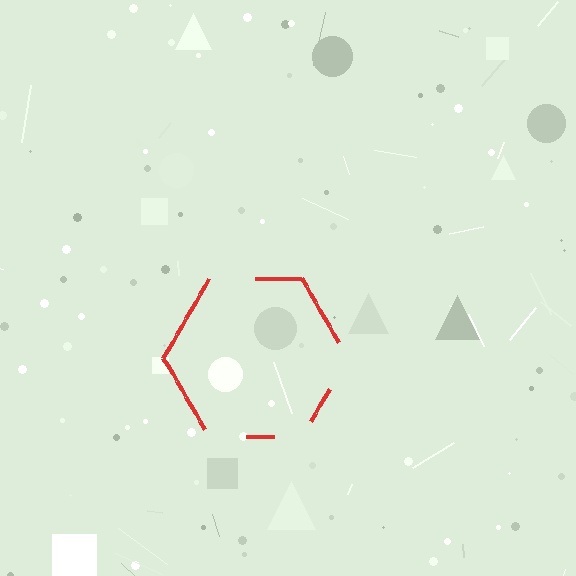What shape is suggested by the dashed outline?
The dashed outline suggests a hexagon.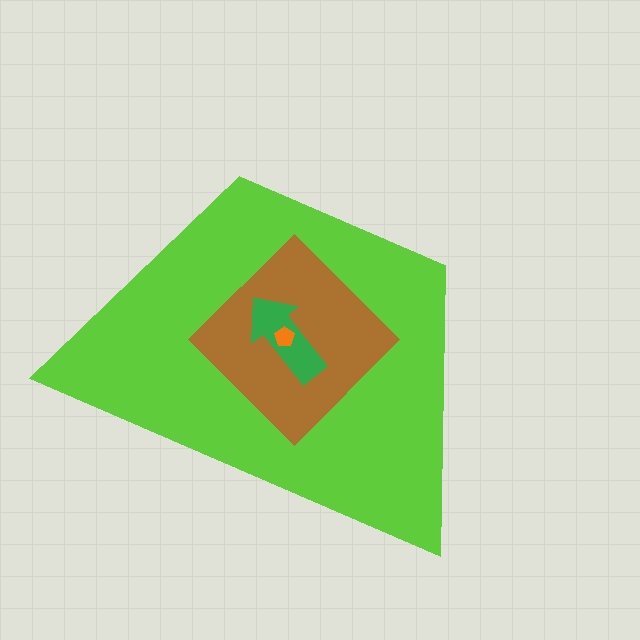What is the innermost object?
The orange pentagon.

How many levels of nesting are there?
4.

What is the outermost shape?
The lime trapezoid.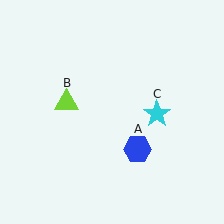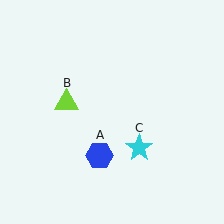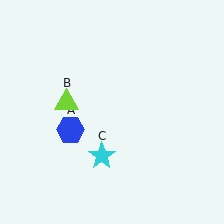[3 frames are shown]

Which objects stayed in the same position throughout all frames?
Lime triangle (object B) remained stationary.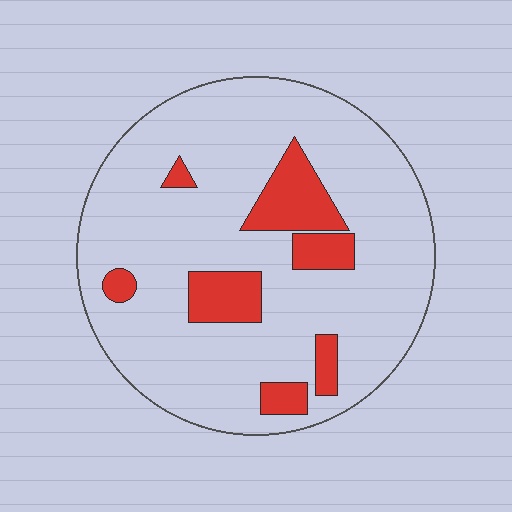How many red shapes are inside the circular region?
7.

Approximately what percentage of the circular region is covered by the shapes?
Approximately 15%.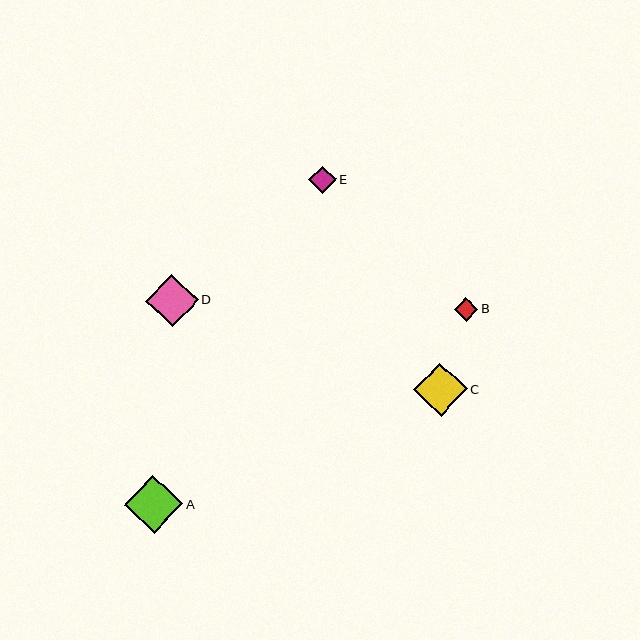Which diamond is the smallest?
Diamond B is the smallest with a size of approximately 23 pixels.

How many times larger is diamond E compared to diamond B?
Diamond E is approximately 1.2 times the size of diamond B.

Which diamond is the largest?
Diamond A is the largest with a size of approximately 58 pixels.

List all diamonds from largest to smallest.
From largest to smallest: A, C, D, E, B.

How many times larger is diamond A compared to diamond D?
Diamond A is approximately 1.1 times the size of diamond D.